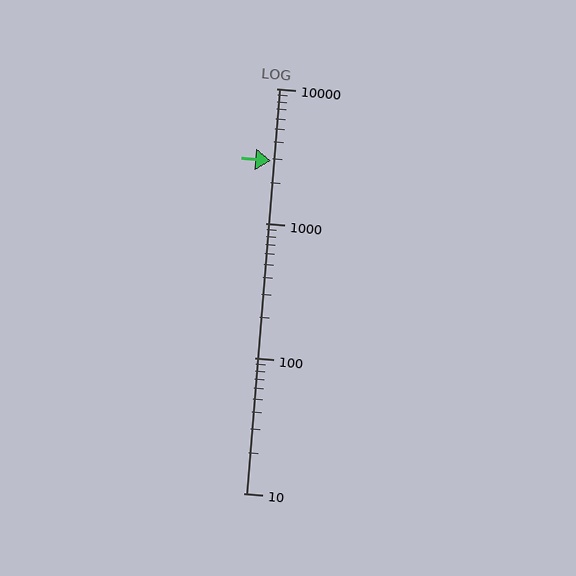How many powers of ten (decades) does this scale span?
The scale spans 3 decades, from 10 to 10000.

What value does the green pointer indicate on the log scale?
The pointer indicates approximately 2900.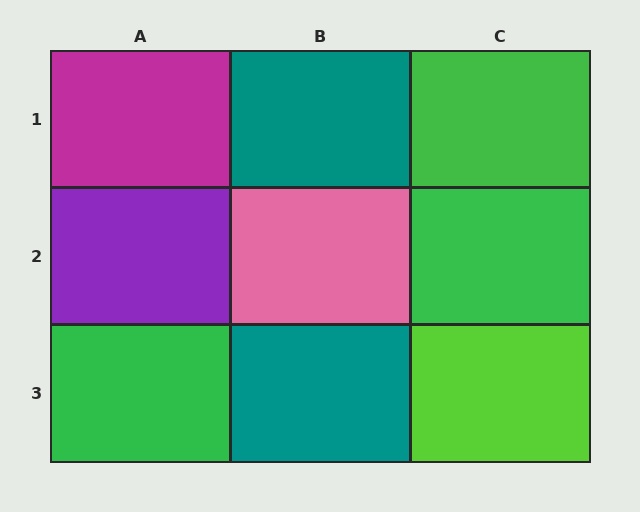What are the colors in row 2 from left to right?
Purple, pink, green.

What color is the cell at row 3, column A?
Green.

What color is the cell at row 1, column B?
Teal.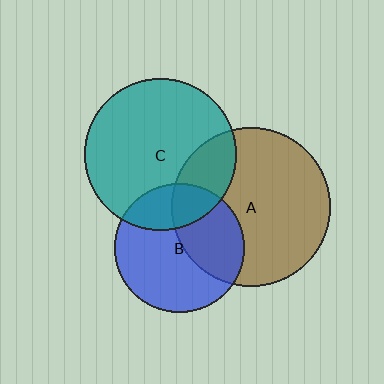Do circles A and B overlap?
Yes.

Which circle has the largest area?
Circle A (brown).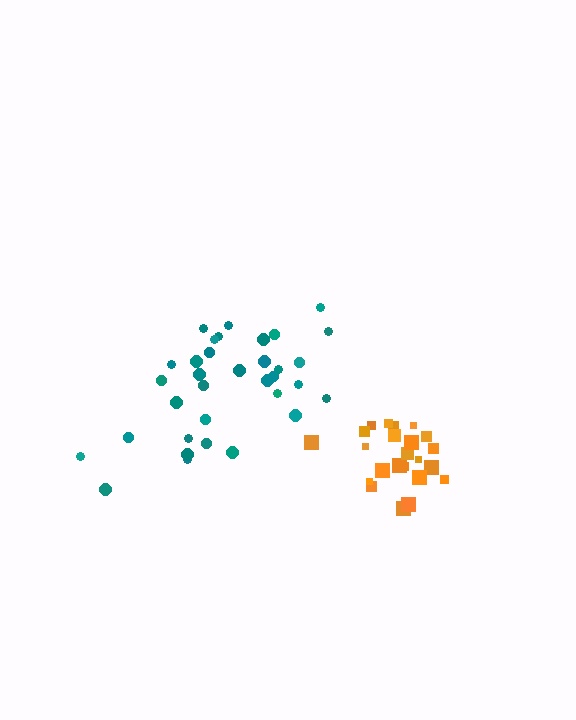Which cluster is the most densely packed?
Orange.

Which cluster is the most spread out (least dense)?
Teal.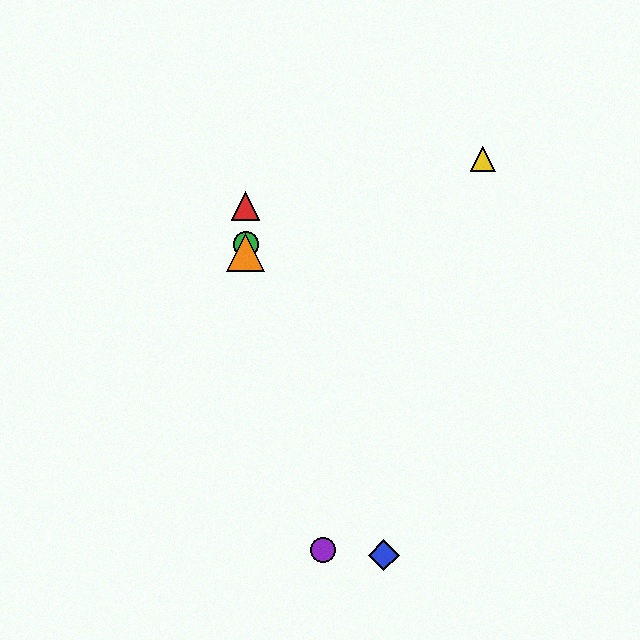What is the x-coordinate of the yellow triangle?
The yellow triangle is at x≈483.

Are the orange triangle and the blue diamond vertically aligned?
No, the orange triangle is at x≈246 and the blue diamond is at x≈384.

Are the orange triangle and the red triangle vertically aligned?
Yes, both are at x≈246.